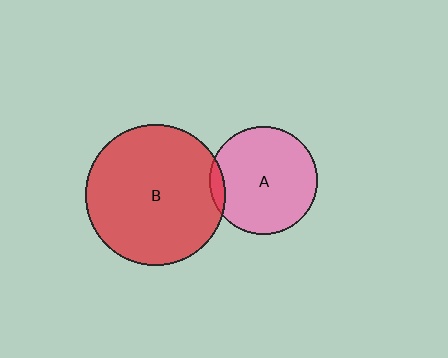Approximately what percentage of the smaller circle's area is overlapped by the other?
Approximately 5%.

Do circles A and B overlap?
Yes.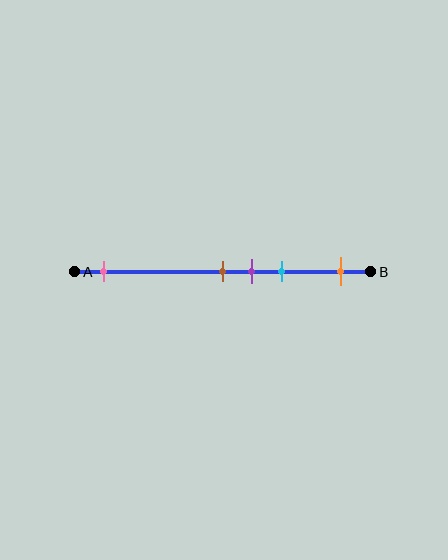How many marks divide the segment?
There are 5 marks dividing the segment.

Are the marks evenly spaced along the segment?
No, the marks are not evenly spaced.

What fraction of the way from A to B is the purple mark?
The purple mark is approximately 60% (0.6) of the way from A to B.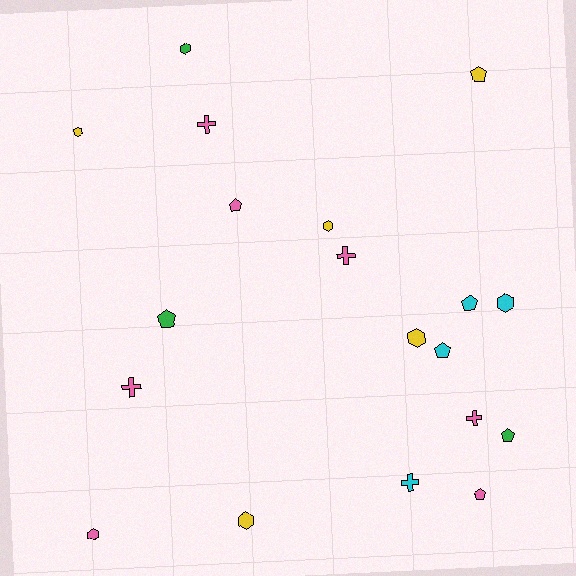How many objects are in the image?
There are 19 objects.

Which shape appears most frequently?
Hexagon, with 7 objects.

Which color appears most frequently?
Pink, with 7 objects.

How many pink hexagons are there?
There is 1 pink hexagon.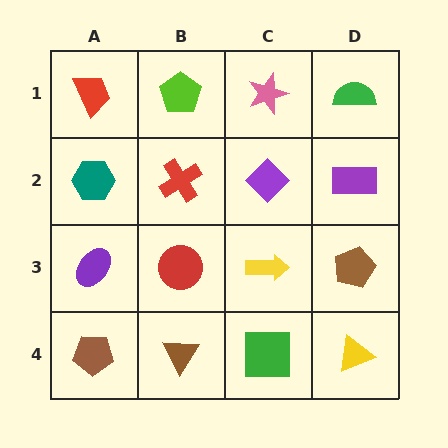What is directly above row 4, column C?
A yellow arrow.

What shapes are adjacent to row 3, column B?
A red cross (row 2, column B), a brown triangle (row 4, column B), a purple ellipse (row 3, column A), a yellow arrow (row 3, column C).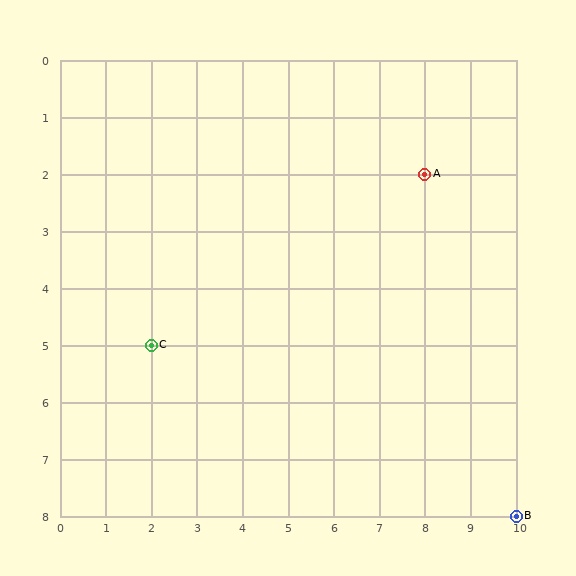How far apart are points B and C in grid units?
Points B and C are 8 columns and 3 rows apart (about 8.5 grid units diagonally).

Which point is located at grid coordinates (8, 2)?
Point A is at (8, 2).